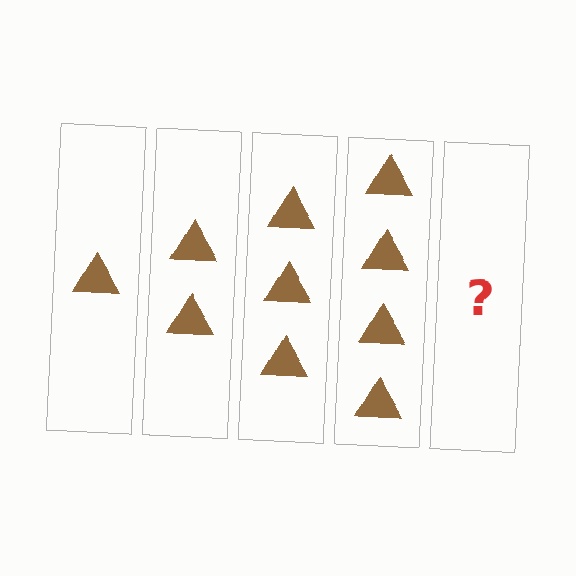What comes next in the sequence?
The next element should be 5 triangles.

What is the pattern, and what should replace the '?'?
The pattern is that each step adds one more triangle. The '?' should be 5 triangles.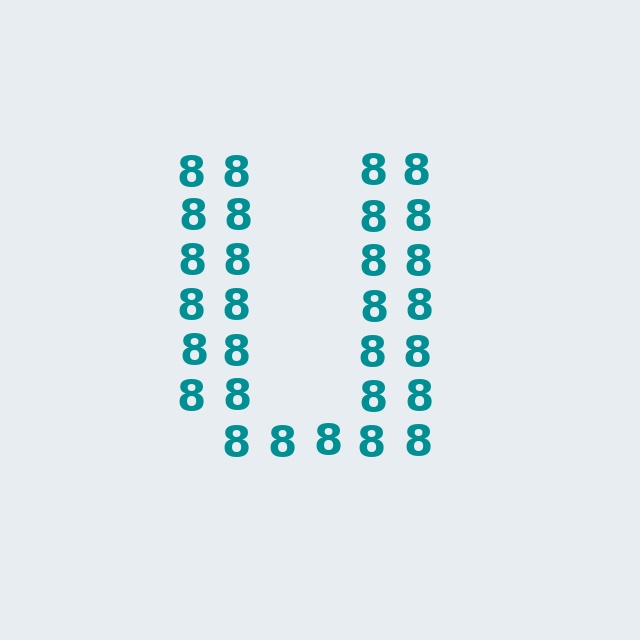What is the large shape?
The large shape is the letter U.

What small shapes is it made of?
It is made of small digit 8's.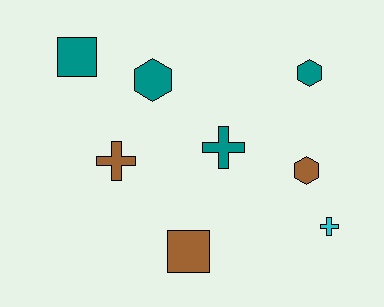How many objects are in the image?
There are 8 objects.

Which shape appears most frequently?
Cross, with 3 objects.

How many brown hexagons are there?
There is 1 brown hexagon.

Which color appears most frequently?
Teal, with 4 objects.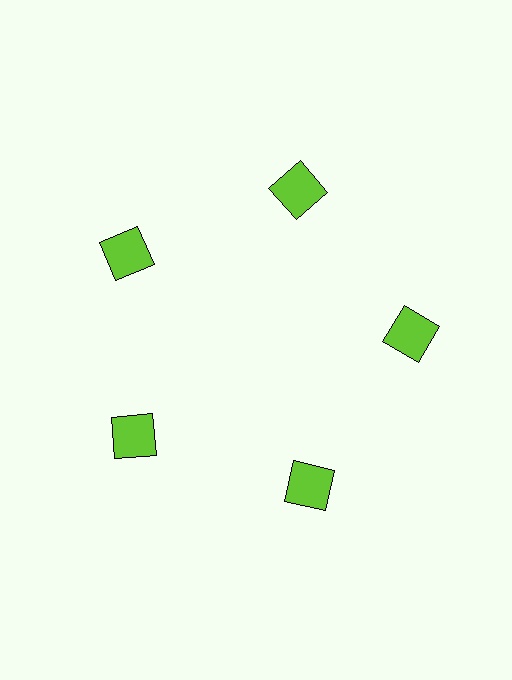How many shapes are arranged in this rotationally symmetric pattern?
There are 5 shapes, arranged in 5 groups of 1.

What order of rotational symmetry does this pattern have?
This pattern has 5-fold rotational symmetry.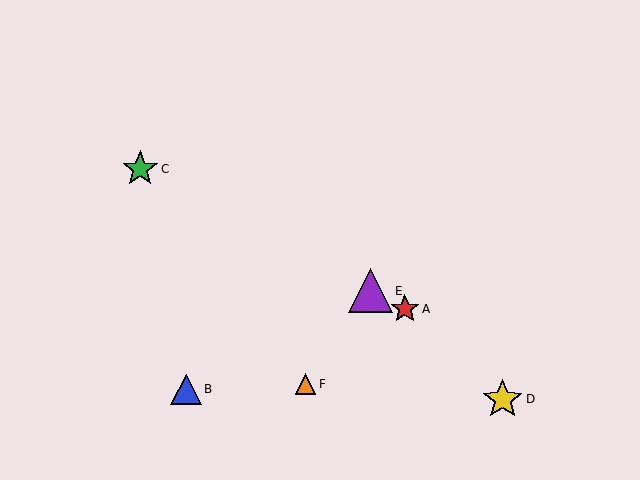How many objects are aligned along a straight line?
3 objects (A, C, E) are aligned along a straight line.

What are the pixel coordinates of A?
Object A is at (405, 309).